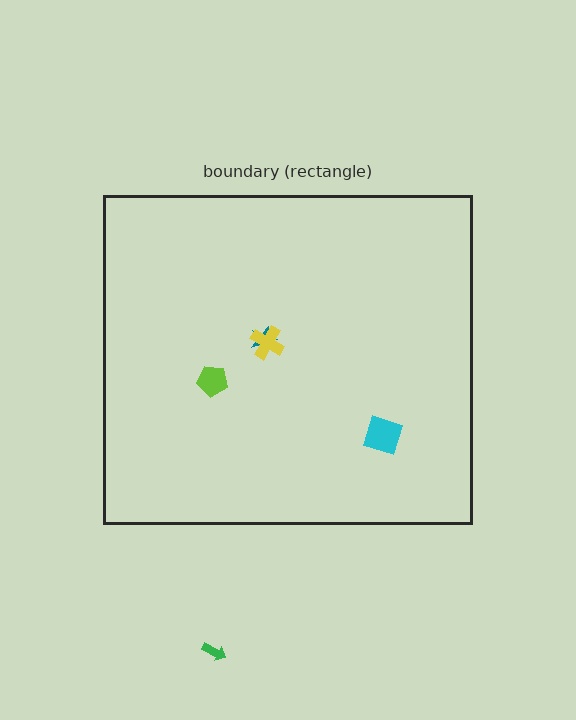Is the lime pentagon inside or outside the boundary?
Inside.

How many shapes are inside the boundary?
4 inside, 1 outside.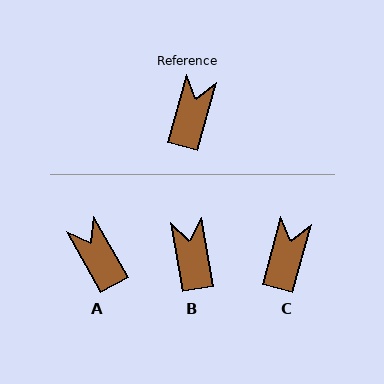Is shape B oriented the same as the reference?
No, it is off by about 25 degrees.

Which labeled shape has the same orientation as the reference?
C.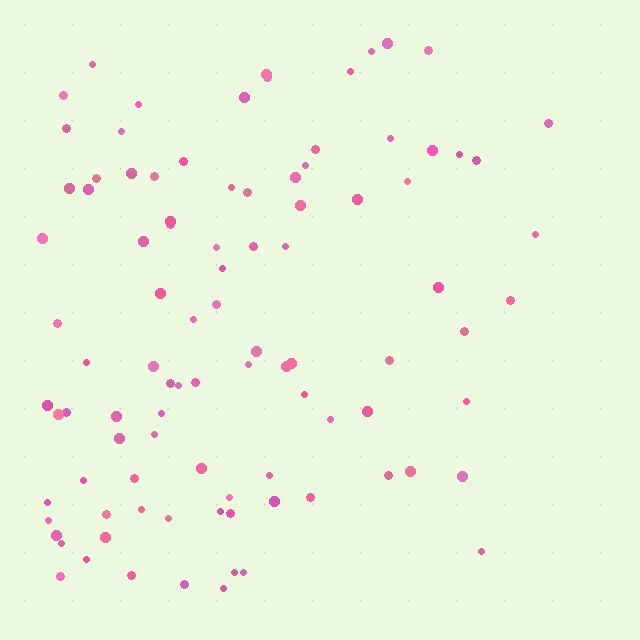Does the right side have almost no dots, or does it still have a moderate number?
Still a moderate number, just noticeably fewer than the left.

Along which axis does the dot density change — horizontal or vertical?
Horizontal.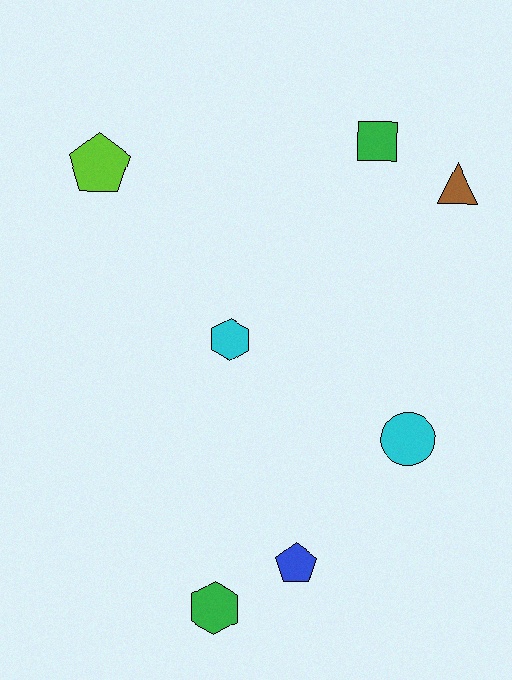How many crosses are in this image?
There are no crosses.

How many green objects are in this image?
There are 2 green objects.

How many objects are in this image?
There are 7 objects.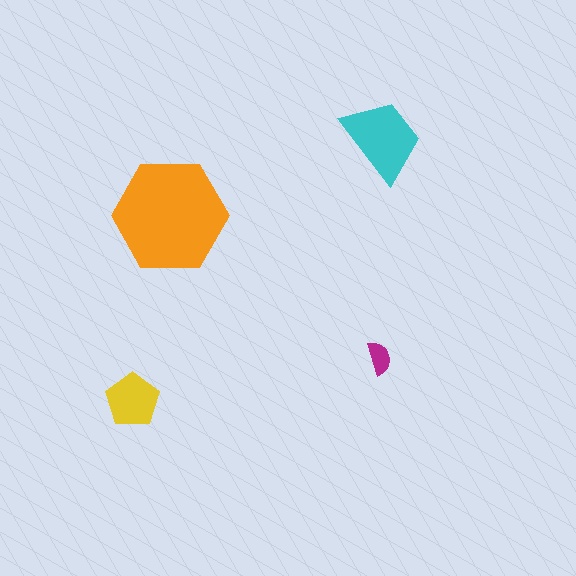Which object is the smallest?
The magenta semicircle.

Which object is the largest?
The orange hexagon.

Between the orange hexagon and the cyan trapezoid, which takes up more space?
The orange hexagon.